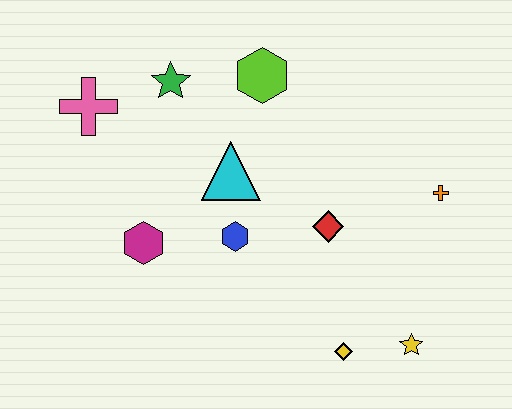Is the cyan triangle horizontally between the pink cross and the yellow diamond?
Yes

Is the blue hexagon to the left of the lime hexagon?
Yes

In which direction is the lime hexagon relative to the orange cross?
The lime hexagon is to the left of the orange cross.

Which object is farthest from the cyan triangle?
The yellow star is farthest from the cyan triangle.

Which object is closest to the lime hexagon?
The green star is closest to the lime hexagon.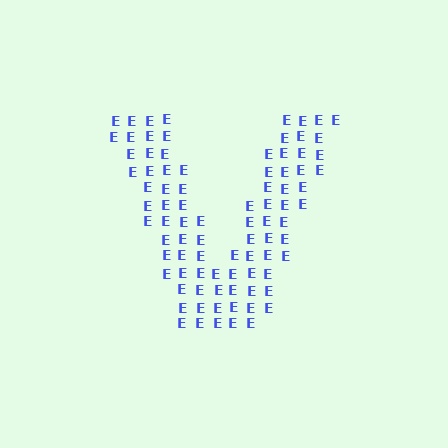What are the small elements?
The small elements are letter E's.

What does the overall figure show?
The overall figure shows the letter V.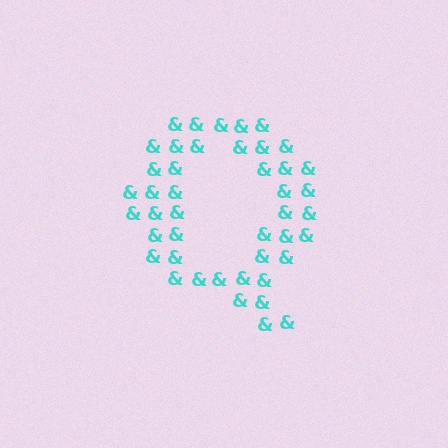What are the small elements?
The small elements are ampersands.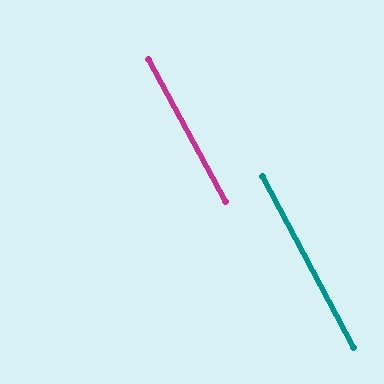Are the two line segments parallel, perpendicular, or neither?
Parallel — their directions differ by only 0.5°.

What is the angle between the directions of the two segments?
Approximately 0 degrees.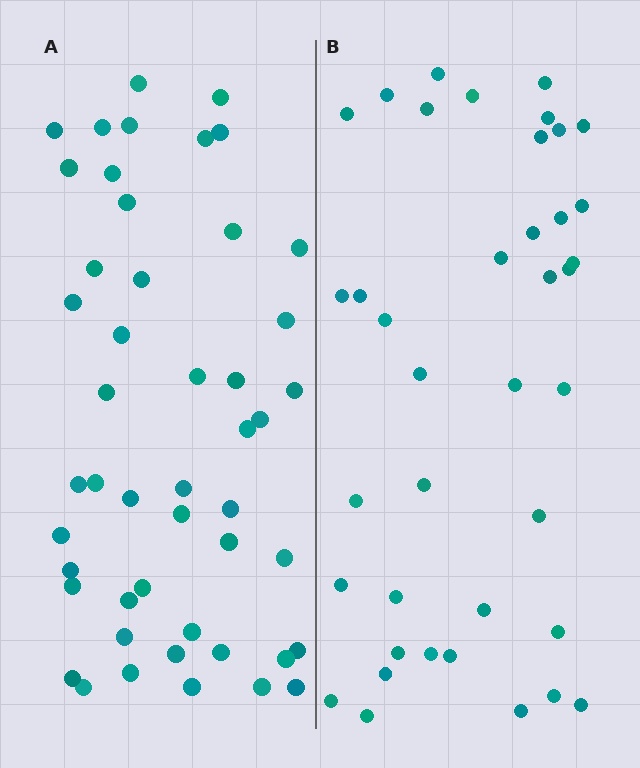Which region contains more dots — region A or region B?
Region A (the left region) has more dots.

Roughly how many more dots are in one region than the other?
Region A has roughly 8 or so more dots than region B.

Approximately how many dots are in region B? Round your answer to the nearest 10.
About 40 dots. (The exact count is 39, which rounds to 40.)